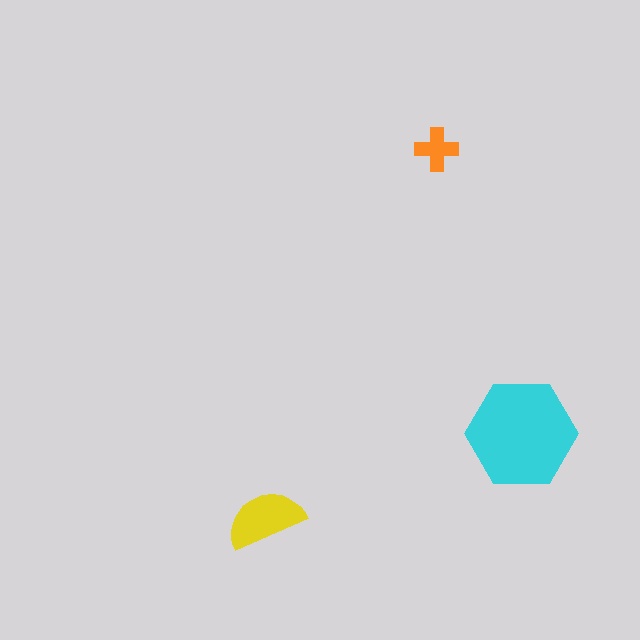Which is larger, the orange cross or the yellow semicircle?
The yellow semicircle.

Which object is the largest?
The cyan hexagon.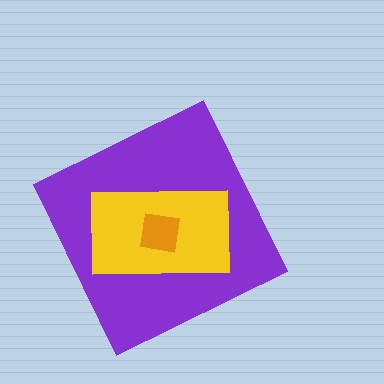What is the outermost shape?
The purple diamond.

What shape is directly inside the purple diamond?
The yellow rectangle.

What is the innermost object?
The orange square.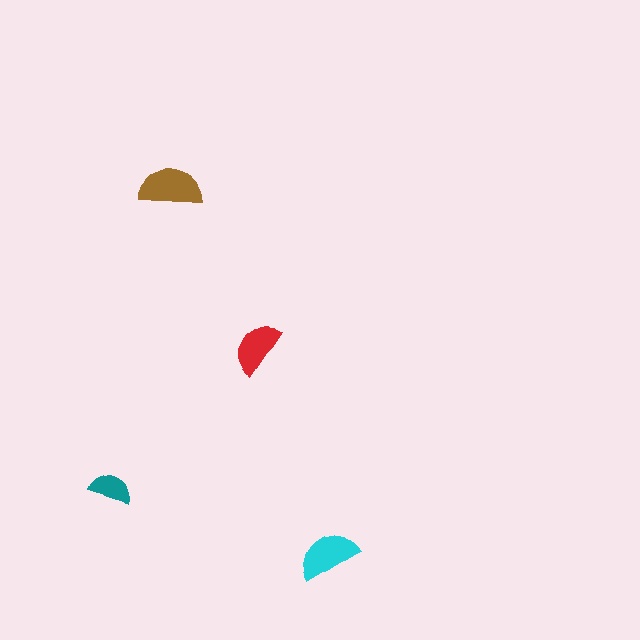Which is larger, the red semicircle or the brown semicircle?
The brown one.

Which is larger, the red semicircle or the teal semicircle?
The red one.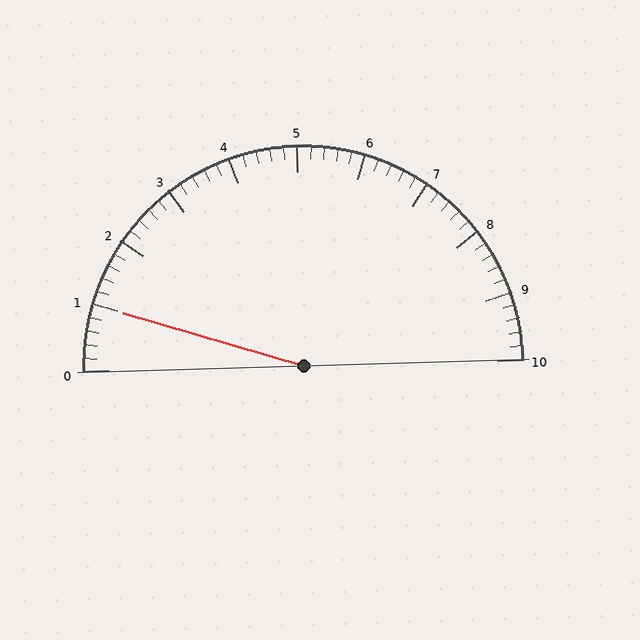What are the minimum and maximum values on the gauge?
The gauge ranges from 0 to 10.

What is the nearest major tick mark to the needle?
The nearest major tick mark is 1.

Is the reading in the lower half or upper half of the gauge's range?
The reading is in the lower half of the range (0 to 10).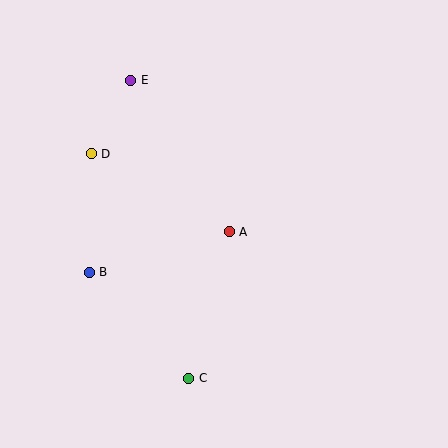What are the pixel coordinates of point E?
Point E is at (131, 80).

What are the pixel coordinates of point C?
Point C is at (189, 378).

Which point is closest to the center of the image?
Point A at (229, 232) is closest to the center.